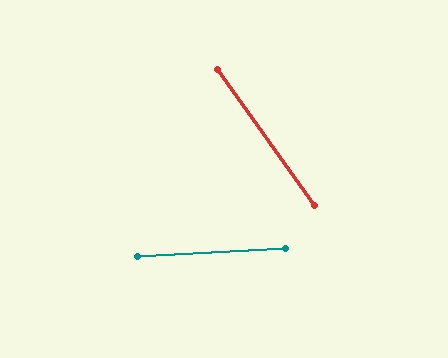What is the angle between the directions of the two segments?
Approximately 57 degrees.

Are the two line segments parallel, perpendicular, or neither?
Neither parallel nor perpendicular — they differ by about 57°.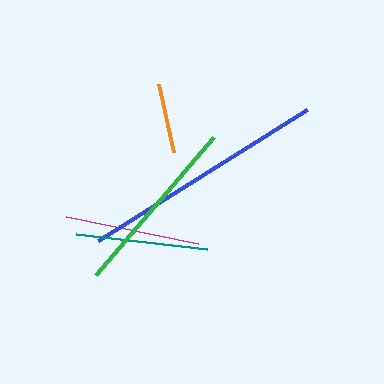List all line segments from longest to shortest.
From longest to shortest: blue, green, magenta, teal, orange.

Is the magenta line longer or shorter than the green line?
The green line is longer than the magenta line.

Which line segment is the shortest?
The orange line is the shortest at approximately 70 pixels.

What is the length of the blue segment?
The blue segment is approximately 246 pixels long.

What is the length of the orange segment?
The orange segment is approximately 70 pixels long.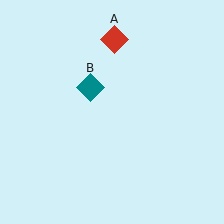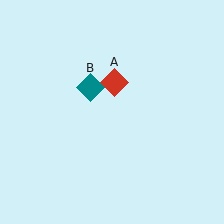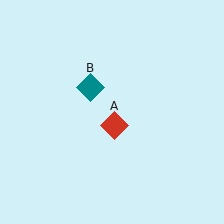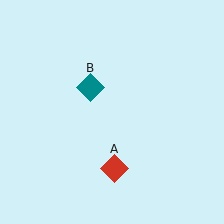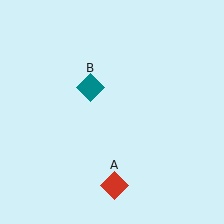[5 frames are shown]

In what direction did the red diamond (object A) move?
The red diamond (object A) moved down.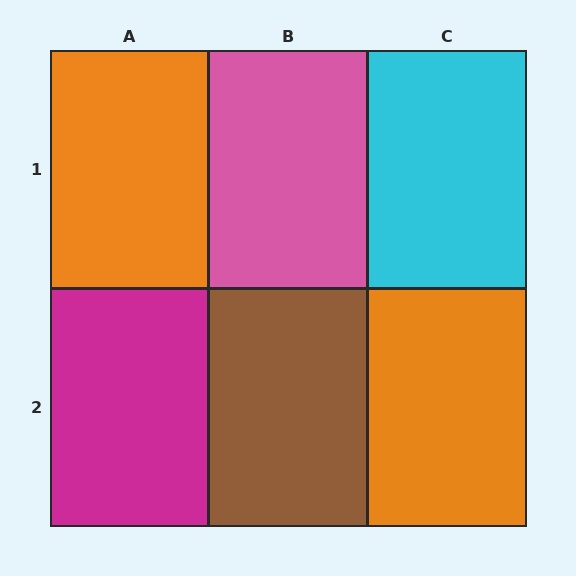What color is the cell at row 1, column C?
Cyan.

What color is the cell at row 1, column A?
Orange.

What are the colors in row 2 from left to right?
Magenta, brown, orange.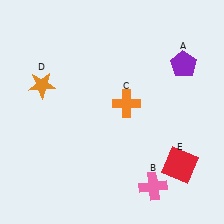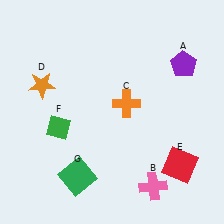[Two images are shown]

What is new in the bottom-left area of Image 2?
A green diamond (F) was added in the bottom-left area of Image 2.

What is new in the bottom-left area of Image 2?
A green square (G) was added in the bottom-left area of Image 2.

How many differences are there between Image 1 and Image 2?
There are 2 differences between the two images.